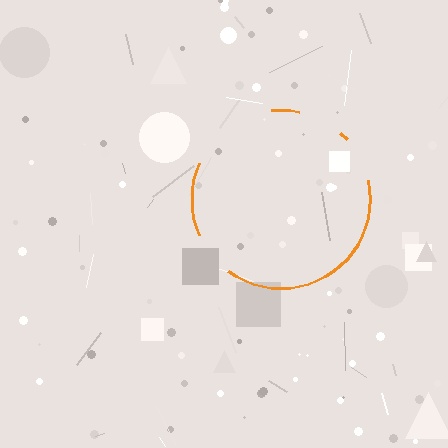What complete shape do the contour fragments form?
The contour fragments form a circle.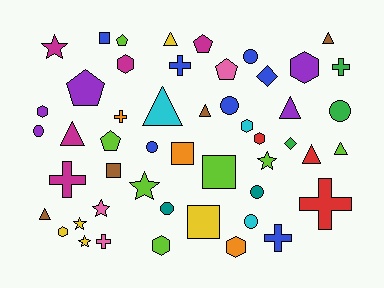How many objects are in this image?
There are 50 objects.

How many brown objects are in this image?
There are 4 brown objects.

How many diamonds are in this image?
There are 2 diamonds.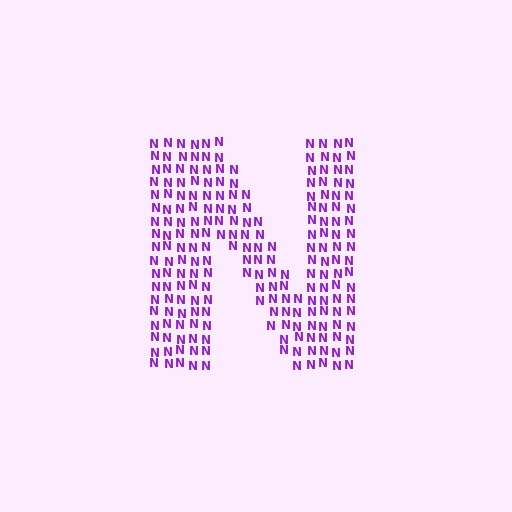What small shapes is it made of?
It is made of small letter N's.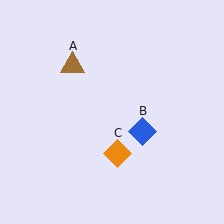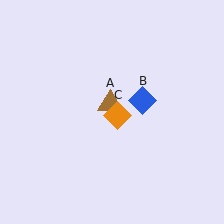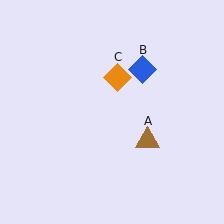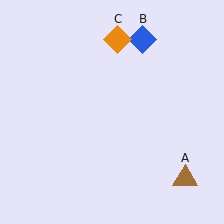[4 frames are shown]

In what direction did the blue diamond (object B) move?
The blue diamond (object B) moved up.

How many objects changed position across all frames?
3 objects changed position: brown triangle (object A), blue diamond (object B), orange diamond (object C).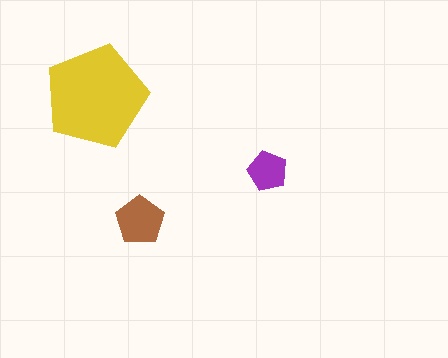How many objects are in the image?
There are 3 objects in the image.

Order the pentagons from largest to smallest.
the yellow one, the brown one, the purple one.